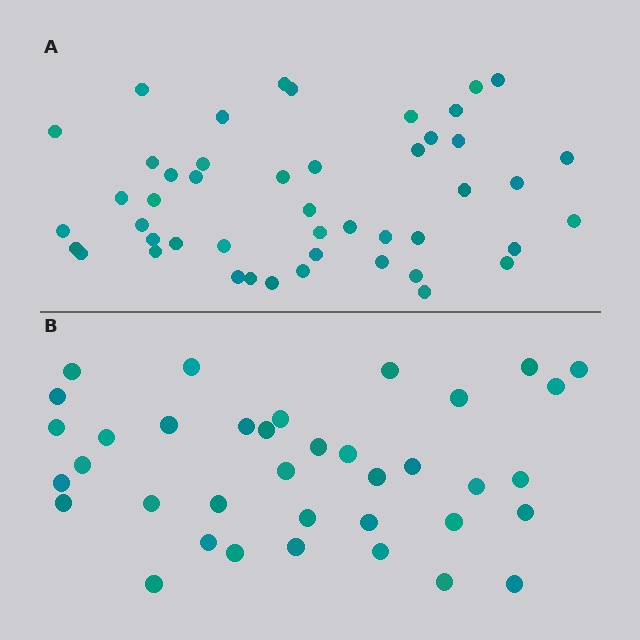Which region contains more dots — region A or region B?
Region A (the top region) has more dots.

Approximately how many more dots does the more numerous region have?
Region A has roughly 10 or so more dots than region B.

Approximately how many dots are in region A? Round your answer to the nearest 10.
About 50 dots. (The exact count is 47, which rounds to 50.)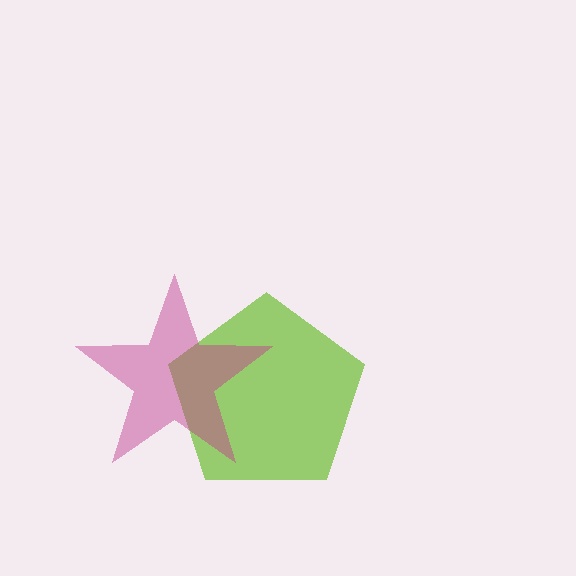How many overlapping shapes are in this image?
There are 2 overlapping shapes in the image.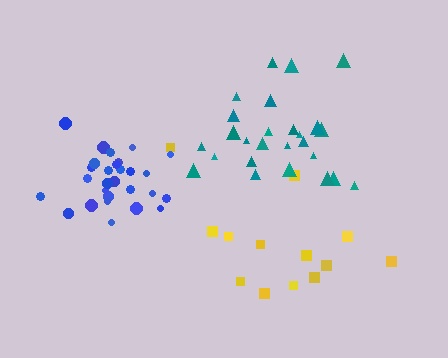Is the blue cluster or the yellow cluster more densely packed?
Blue.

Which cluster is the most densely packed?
Blue.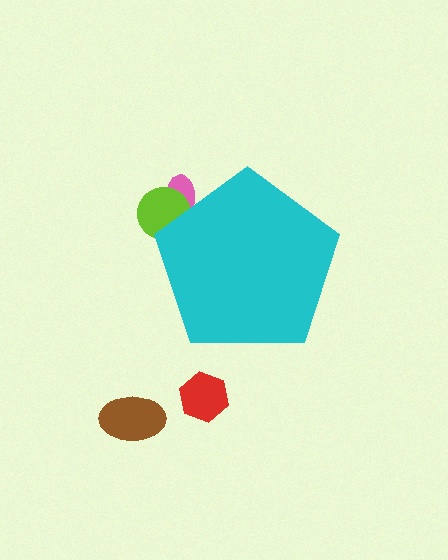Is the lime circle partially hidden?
Yes, the lime circle is partially hidden behind the cyan pentagon.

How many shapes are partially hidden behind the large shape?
2 shapes are partially hidden.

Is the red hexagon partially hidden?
No, the red hexagon is fully visible.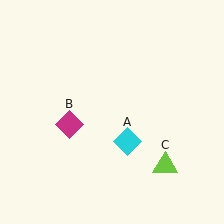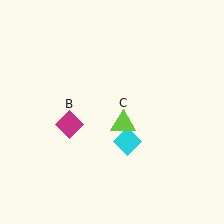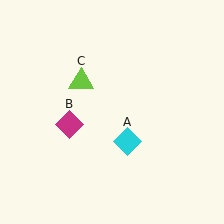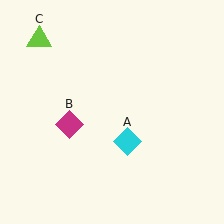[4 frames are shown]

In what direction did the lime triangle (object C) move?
The lime triangle (object C) moved up and to the left.